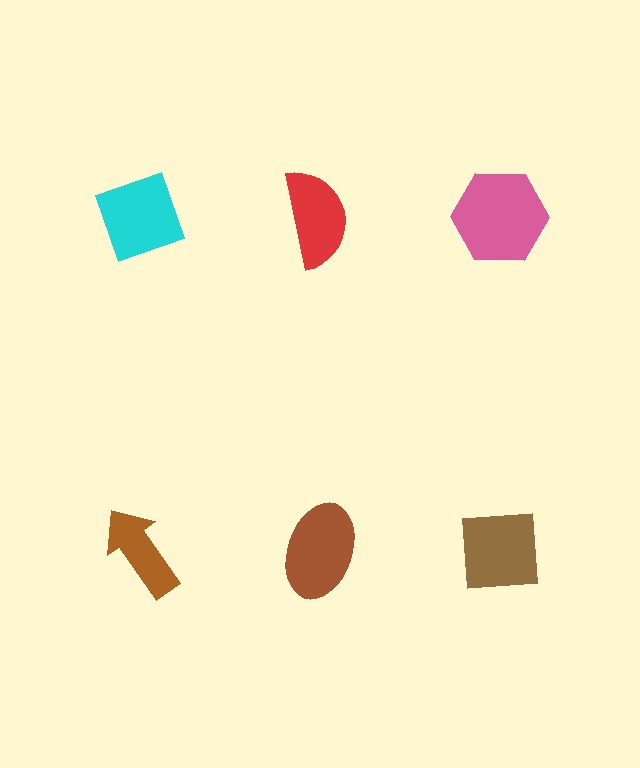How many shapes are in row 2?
3 shapes.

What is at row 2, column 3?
A brown square.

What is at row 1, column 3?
A pink hexagon.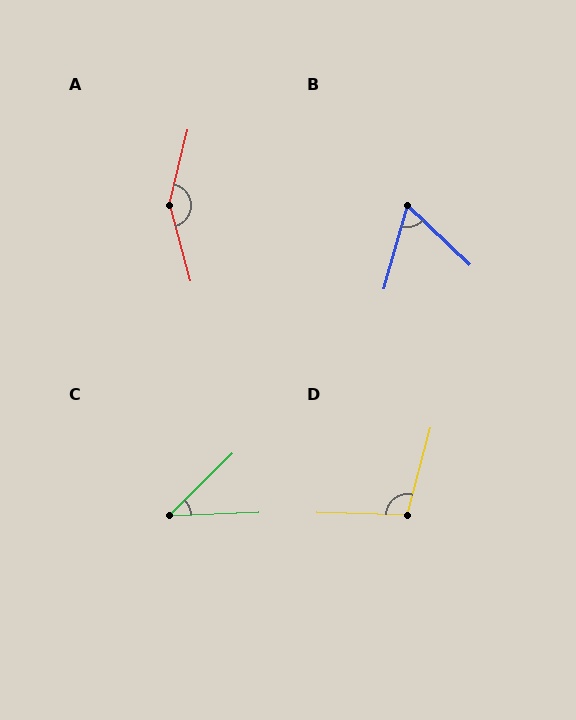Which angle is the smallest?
C, at approximately 42 degrees.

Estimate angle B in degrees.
Approximately 62 degrees.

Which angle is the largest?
A, at approximately 151 degrees.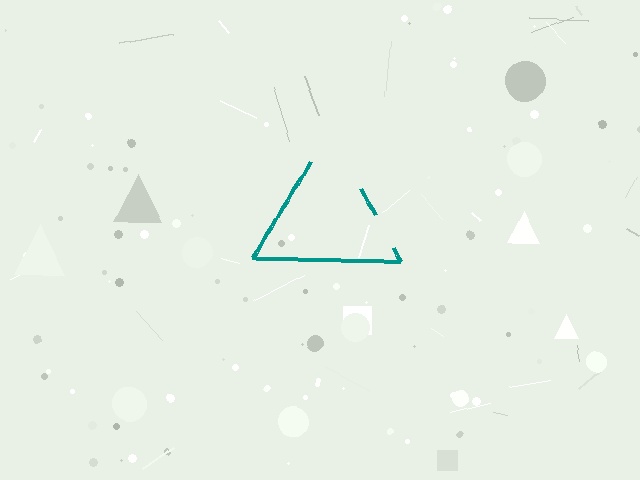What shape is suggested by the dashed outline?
The dashed outline suggests a triangle.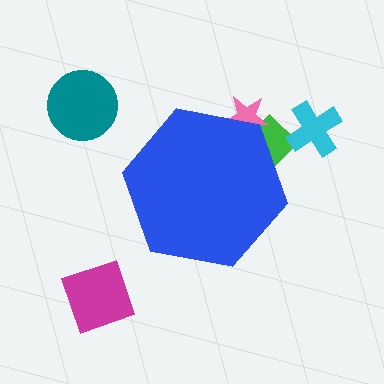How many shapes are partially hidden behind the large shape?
2 shapes are partially hidden.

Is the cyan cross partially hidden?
No, the cyan cross is fully visible.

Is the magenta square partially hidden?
No, the magenta square is fully visible.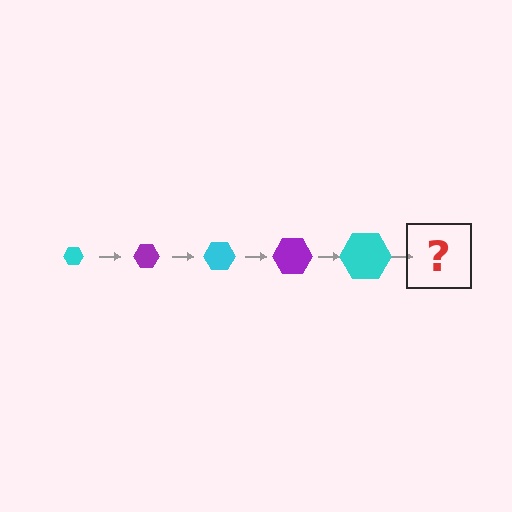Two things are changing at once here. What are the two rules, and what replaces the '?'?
The two rules are that the hexagon grows larger each step and the color cycles through cyan and purple. The '?' should be a purple hexagon, larger than the previous one.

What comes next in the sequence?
The next element should be a purple hexagon, larger than the previous one.